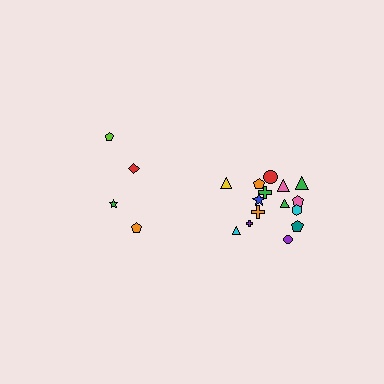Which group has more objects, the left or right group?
The right group.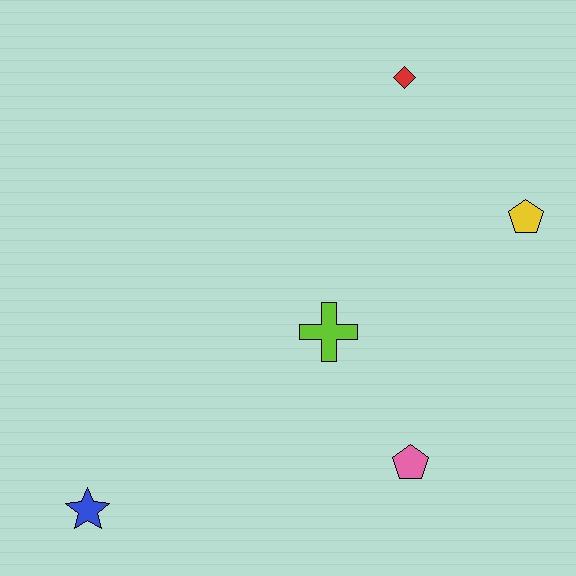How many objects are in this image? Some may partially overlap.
There are 5 objects.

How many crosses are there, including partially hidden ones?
There is 1 cross.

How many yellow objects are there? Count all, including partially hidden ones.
There is 1 yellow object.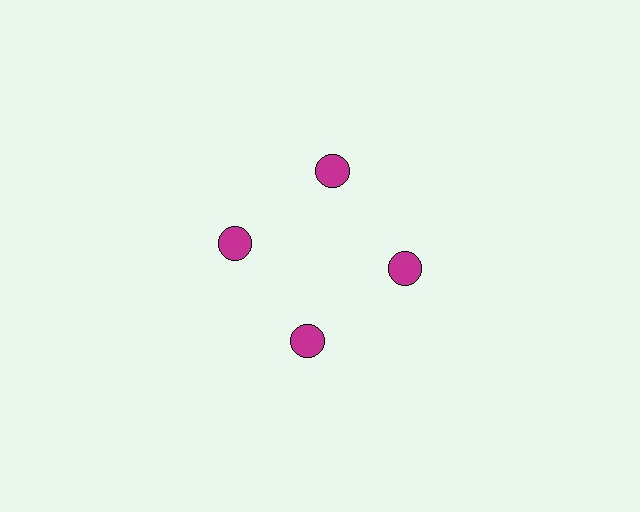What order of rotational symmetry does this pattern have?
This pattern has 4-fold rotational symmetry.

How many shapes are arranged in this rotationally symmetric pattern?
There are 4 shapes, arranged in 4 groups of 1.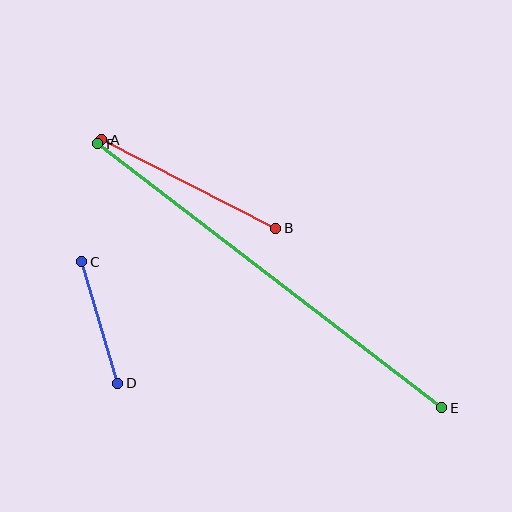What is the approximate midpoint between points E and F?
The midpoint is at approximately (270, 276) pixels.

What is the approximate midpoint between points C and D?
The midpoint is at approximately (100, 322) pixels.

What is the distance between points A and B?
The distance is approximately 195 pixels.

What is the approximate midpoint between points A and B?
The midpoint is at approximately (189, 184) pixels.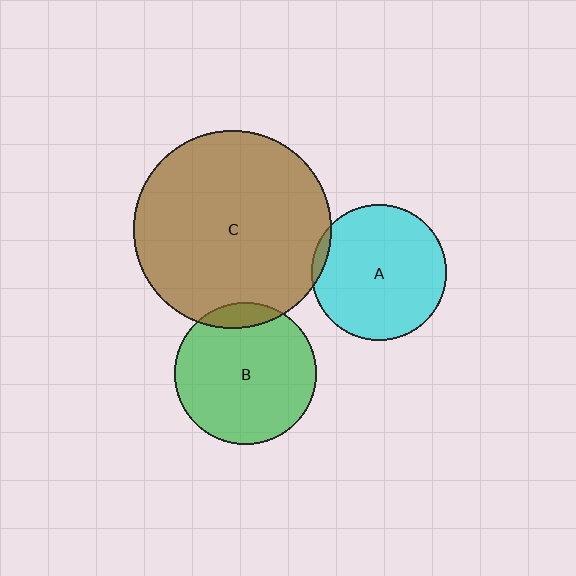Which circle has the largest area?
Circle C (brown).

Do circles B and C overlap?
Yes.